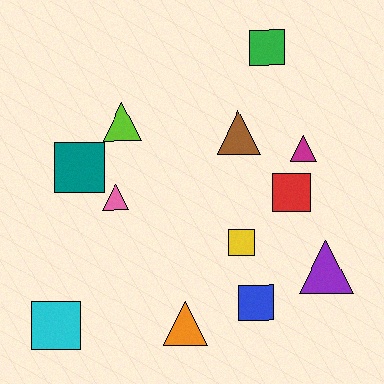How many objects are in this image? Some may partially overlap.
There are 12 objects.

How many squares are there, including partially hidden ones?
There are 6 squares.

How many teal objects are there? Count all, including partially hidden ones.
There is 1 teal object.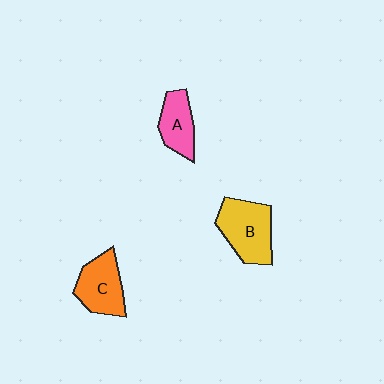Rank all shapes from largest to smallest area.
From largest to smallest: B (yellow), C (orange), A (pink).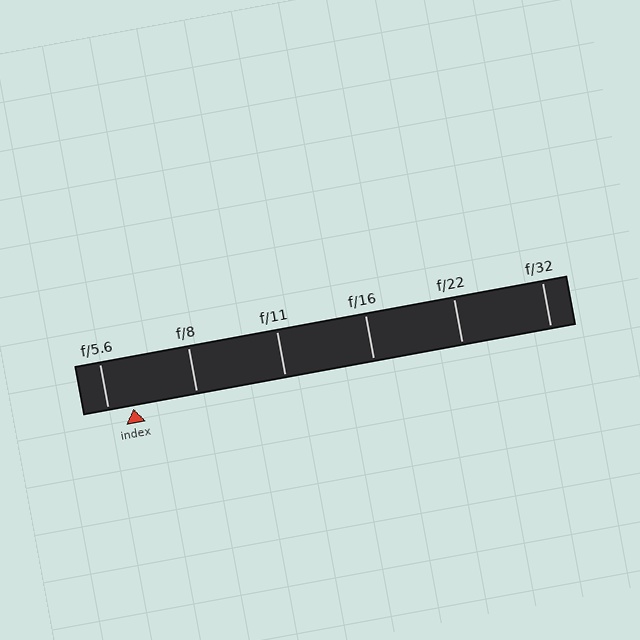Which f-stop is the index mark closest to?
The index mark is closest to f/5.6.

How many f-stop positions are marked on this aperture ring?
There are 6 f-stop positions marked.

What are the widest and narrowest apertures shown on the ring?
The widest aperture shown is f/5.6 and the narrowest is f/32.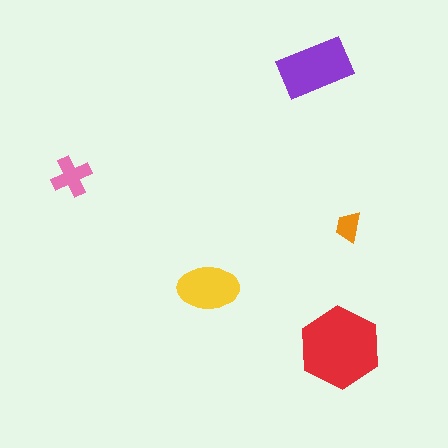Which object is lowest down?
The red hexagon is bottommost.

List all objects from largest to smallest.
The red hexagon, the purple rectangle, the yellow ellipse, the pink cross, the orange trapezoid.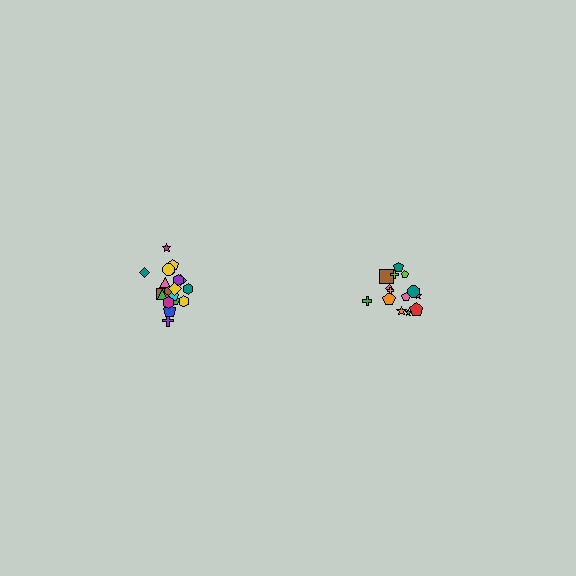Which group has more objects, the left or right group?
The left group.